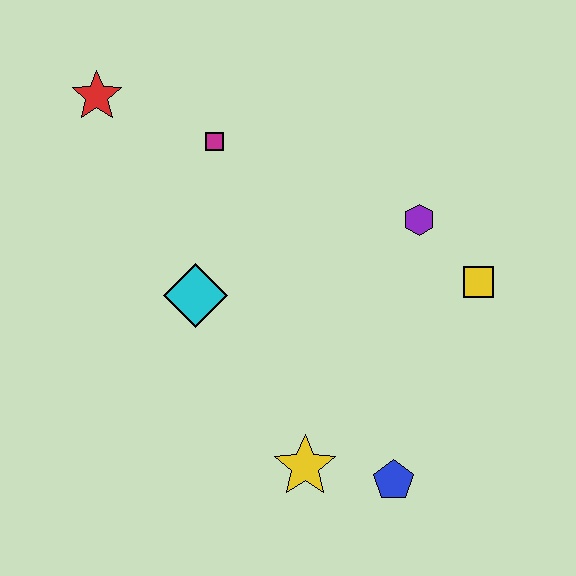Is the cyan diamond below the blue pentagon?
No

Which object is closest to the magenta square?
The red star is closest to the magenta square.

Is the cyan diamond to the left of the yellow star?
Yes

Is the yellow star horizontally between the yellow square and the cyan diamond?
Yes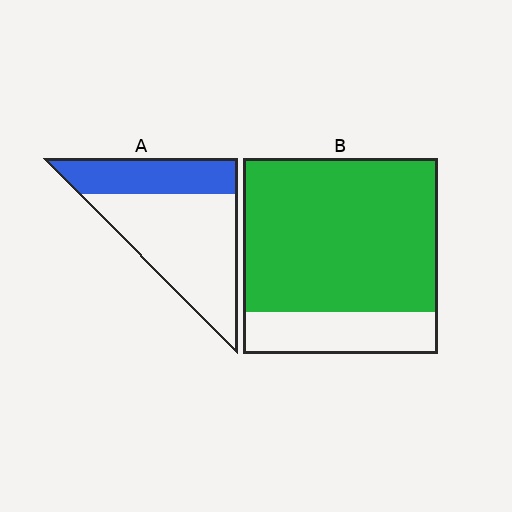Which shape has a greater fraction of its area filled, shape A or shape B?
Shape B.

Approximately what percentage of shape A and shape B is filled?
A is approximately 35% and B is approximately 80%.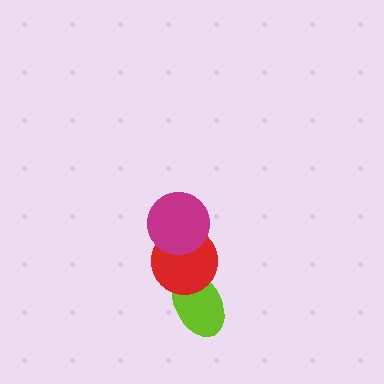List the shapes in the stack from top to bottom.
From top to bottom: the magenta circle, the red circle, the lime ellipse.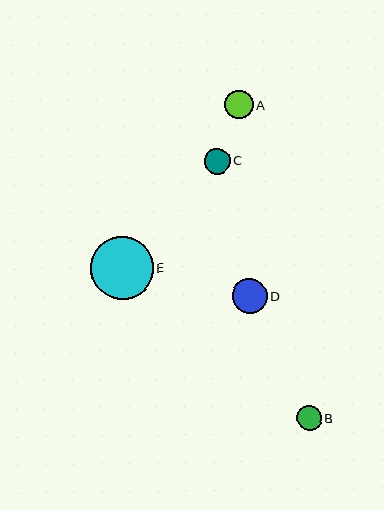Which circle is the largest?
Circle E is the largest with a size of approximately 63 pixels.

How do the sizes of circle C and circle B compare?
Circle C and circle B are approximately the same size.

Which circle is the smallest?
Circle B is the smallest with a size of approximately 25 pixels.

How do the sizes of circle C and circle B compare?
Circle C and circle B are approximately the same size.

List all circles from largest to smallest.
From largest to smallest: E, D, A, C, B.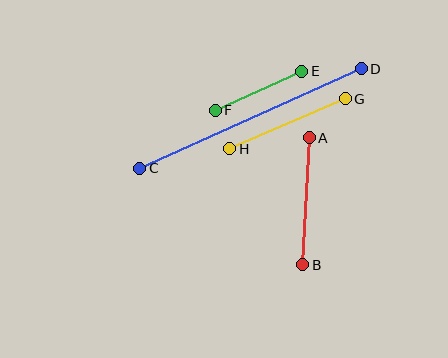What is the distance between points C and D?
The distance is approximately 243 pixels.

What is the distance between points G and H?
The distance is approximately 125 pixels.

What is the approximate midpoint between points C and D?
The midpoint is at approximately (251, 118) pixels.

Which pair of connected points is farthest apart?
Points C and D are farthest apart.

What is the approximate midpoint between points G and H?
The midpoint is at approximately (287, 124) pixels.